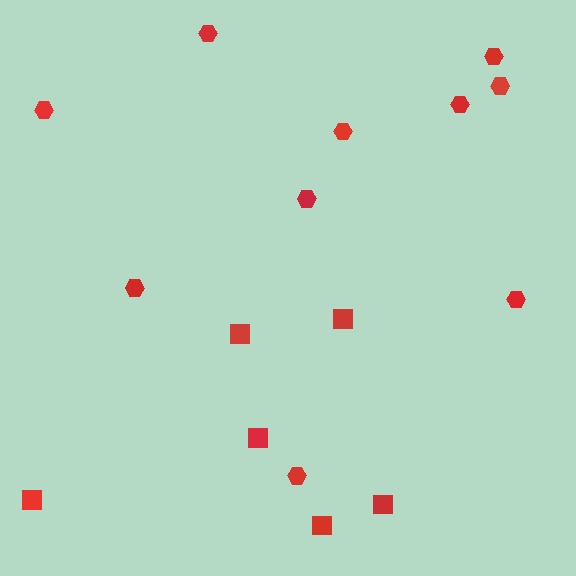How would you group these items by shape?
There are 2 groups: one group of hexagons (10) and one group of squares (6).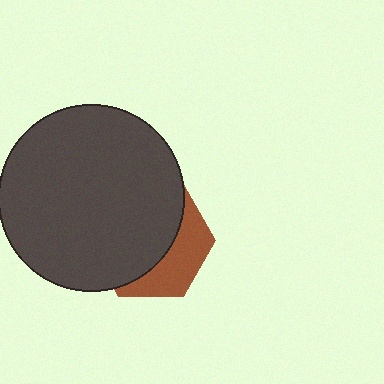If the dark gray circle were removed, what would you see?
You would see the complete brown hexagon.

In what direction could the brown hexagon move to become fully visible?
The brown hexagon could move toward the lower-right. That would shift it out from behind the dark gray circle entirely.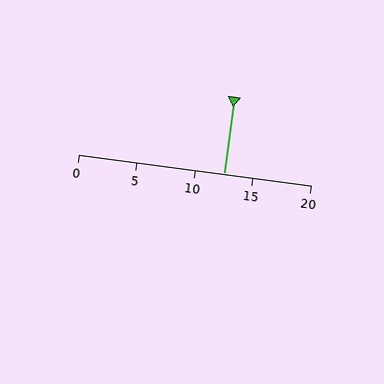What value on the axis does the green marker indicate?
The marker indicates approximately 12.5.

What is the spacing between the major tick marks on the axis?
The major ticks are spaced 5 apart.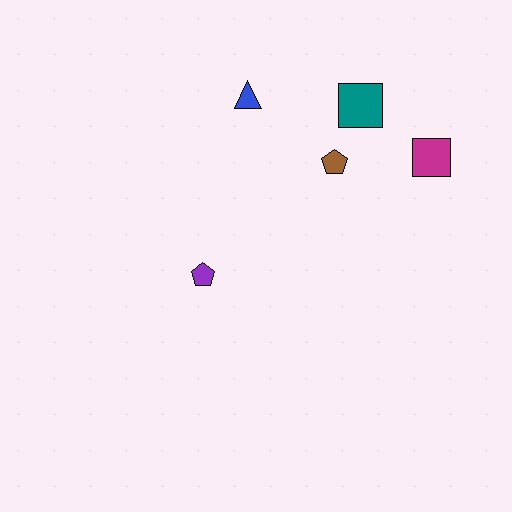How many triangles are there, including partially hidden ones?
There is 1 triangle.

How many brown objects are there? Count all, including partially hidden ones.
There is 1 brown object.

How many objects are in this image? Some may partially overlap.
There are 5 objects.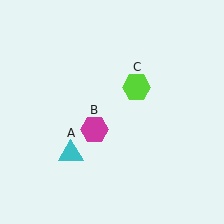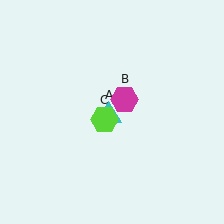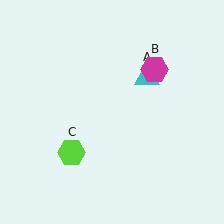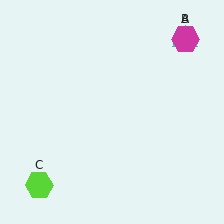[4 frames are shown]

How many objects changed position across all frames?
3 objects changed position: cyan triangle (object A), magenta hexagon (object B), lime hexagon (object C).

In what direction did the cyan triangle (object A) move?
The cyan triangle (object A) moved up and to the right.